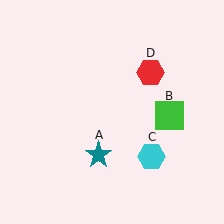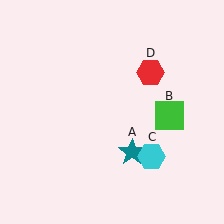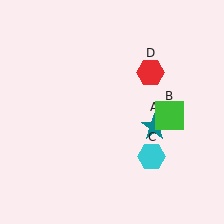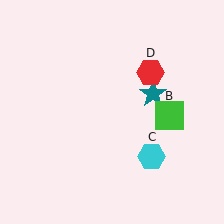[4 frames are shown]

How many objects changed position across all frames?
1 object changed position: teal star (object A).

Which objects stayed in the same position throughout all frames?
Green square (object B) and cyan hexagon (object C) and red hexagon (object D) remained stationary.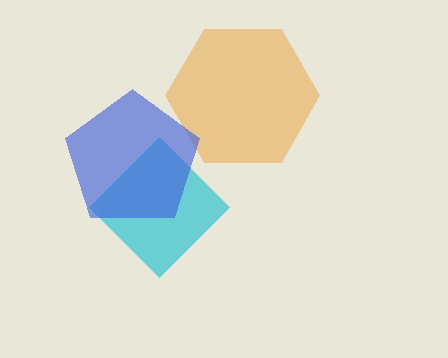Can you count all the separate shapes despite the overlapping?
Yes, there are 3 separate shapes.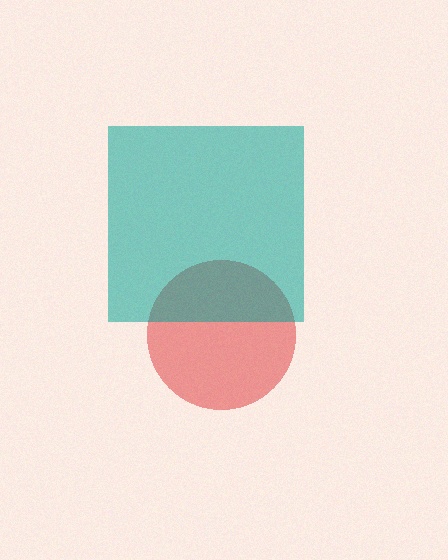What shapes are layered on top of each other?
The layered shapes are: a red circle, a teal square.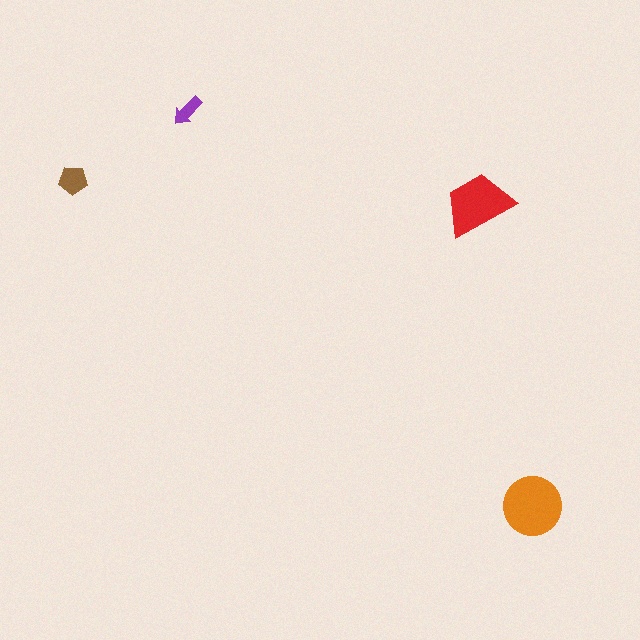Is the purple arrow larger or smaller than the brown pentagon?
Smaller.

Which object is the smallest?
The purple arrow.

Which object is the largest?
The orange circle.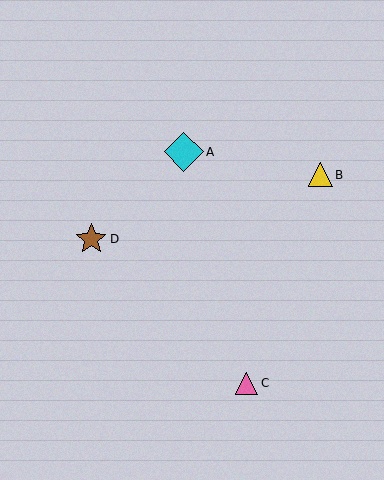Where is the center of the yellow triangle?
The center of the yellow triangle is at (321, 175).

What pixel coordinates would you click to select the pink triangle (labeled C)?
Click at (247, 383) to select the pink triangle C.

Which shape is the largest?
The cyan diamond (labeled A) is the largest.